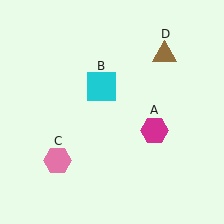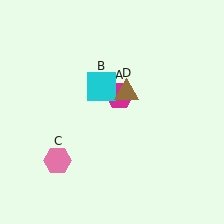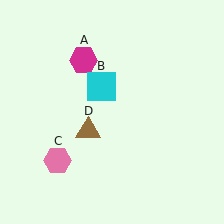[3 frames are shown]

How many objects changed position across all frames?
2 objects changed position: magenta hexagon (object A), brown triangle (object D).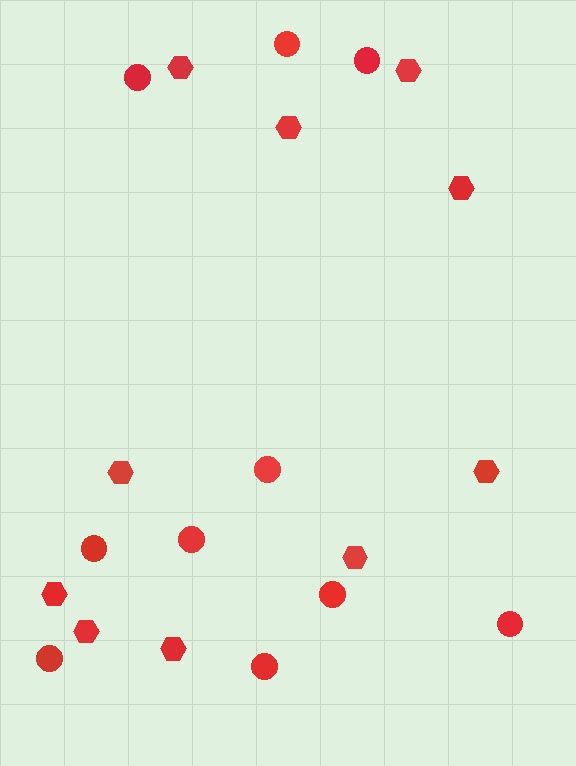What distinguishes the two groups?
There are 2 groups: one group of hexagons (10) and one group of circles (10).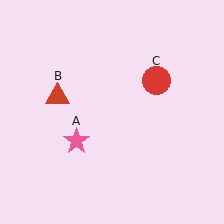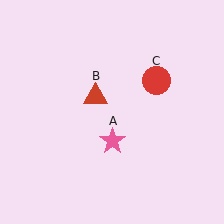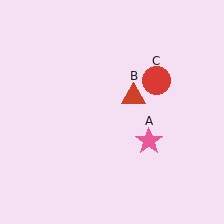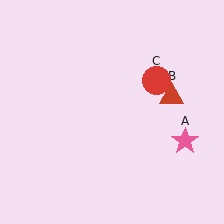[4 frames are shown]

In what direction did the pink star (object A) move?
The pink star (object A) moved right.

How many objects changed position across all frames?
2 objects changed position: pink star (object A), red triangle (object B).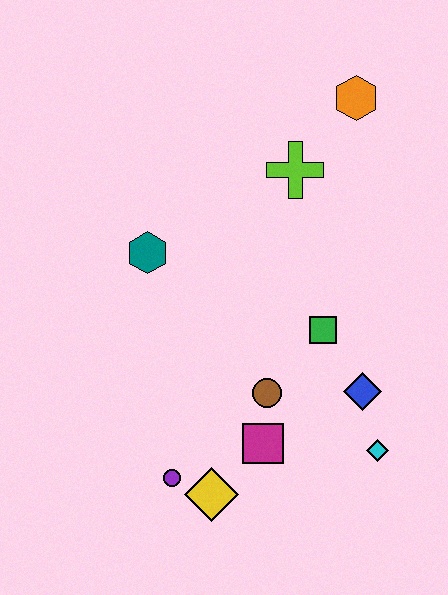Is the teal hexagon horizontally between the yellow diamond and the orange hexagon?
No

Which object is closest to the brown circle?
The magenta square is closest to the brown circle.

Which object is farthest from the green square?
The orange hexagon is farthest from the green square.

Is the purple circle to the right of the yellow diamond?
No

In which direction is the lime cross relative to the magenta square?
The lime cross is above the magenta square.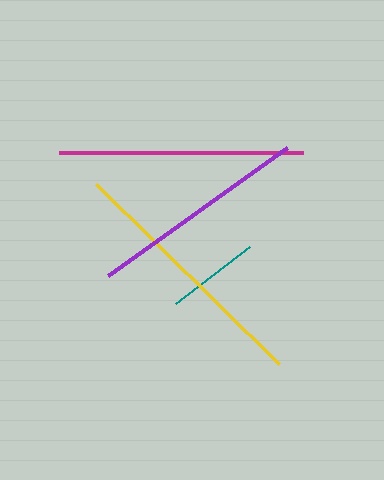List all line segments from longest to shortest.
From longest to shortest: yellow, magenta, purple, teal.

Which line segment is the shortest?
The teal line is the shortest at approximately 93 pixels.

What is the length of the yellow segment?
The yellow segment is approximately 257 pixels long.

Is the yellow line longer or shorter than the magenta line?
The yellow line is longer than the magenta line.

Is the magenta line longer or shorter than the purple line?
The magenta line is longer than the purple line.